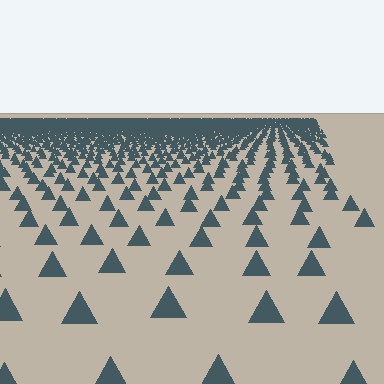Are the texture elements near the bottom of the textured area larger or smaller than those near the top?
Larger. Near the bottom, elements are closer to the viewer and appear at a bigger on-screen size.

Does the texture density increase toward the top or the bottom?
Density increases toward the top.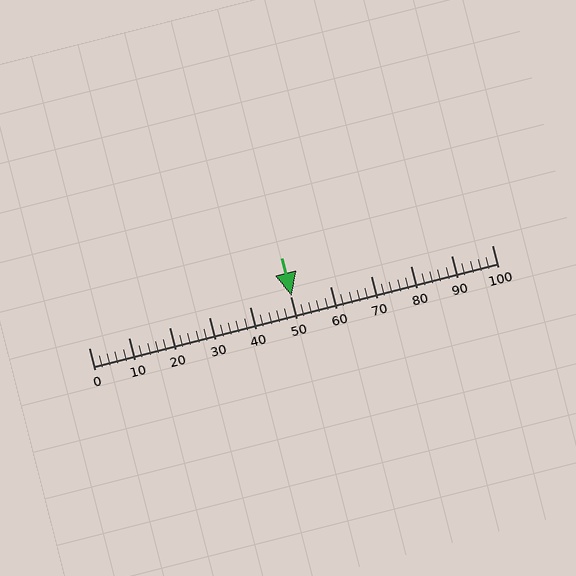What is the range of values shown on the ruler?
The ruler shows values from 0 to 100.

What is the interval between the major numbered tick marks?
The major tick marks are spaced 10 units apart.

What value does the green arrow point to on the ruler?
The green arrow points to approximately 50.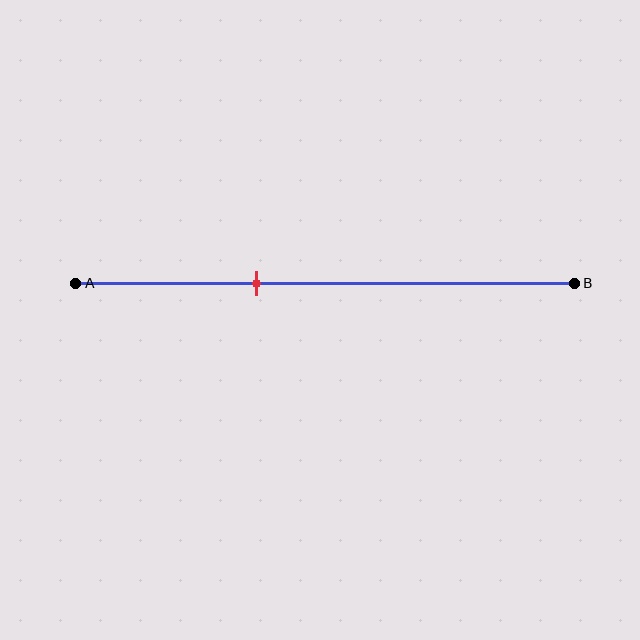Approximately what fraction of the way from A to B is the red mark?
The red mark is approximately 35% of the way from A to B.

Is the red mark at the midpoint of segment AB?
No, the mark is at about 35% from A, not at the 50% midpoint.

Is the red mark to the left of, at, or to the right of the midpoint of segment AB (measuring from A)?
The red mark is to the left of the midpoint of segment AB.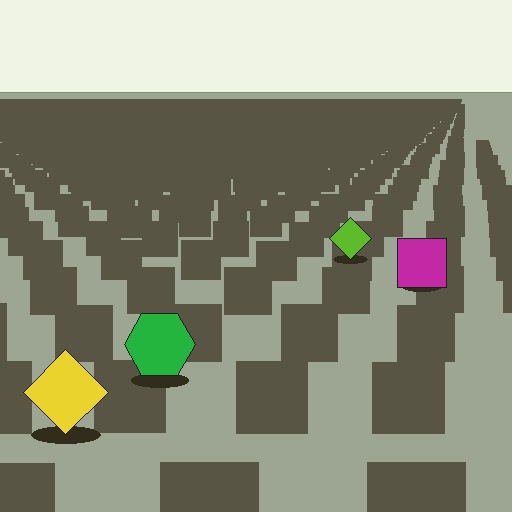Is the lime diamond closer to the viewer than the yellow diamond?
No. The yellow diamond is closer — you can tell from the texture gradient: the ground texture is coarser near it.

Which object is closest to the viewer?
The yellow diamond is closest. The texture marks near it are larger and more spread out.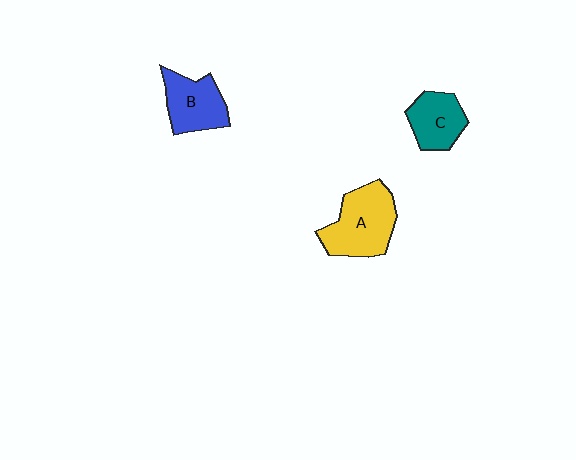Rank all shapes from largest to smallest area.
From largest to smallest: A (yellow), B (blue), C (teal).